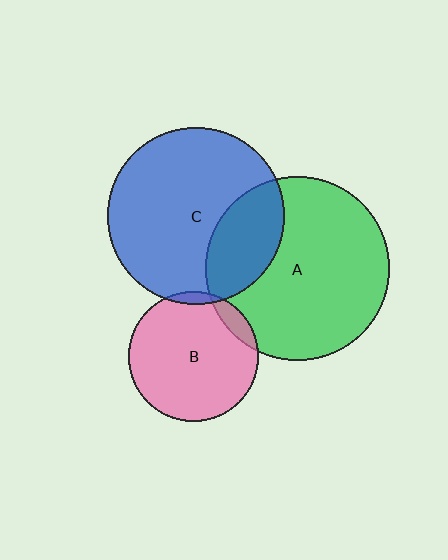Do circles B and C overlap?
Yes.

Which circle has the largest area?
Circle A (green).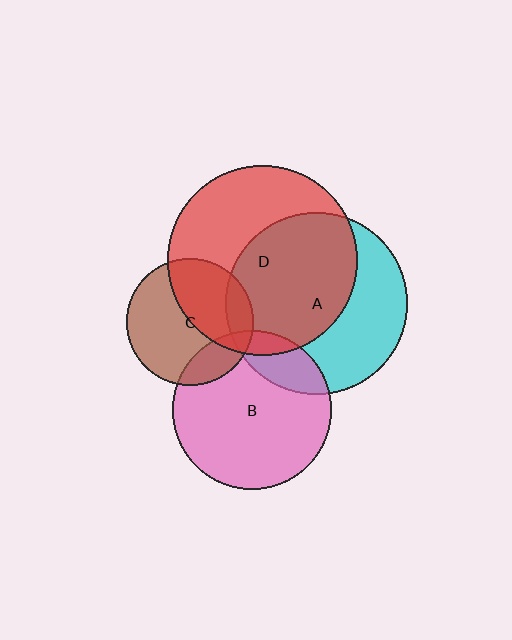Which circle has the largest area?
Circle D (red).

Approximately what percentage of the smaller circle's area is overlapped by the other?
Approximately 20%.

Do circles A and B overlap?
Yes.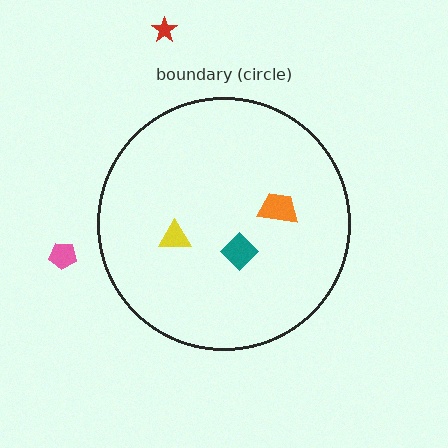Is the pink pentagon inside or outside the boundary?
Outside.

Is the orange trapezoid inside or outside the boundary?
Inside.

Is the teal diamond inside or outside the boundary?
Inside.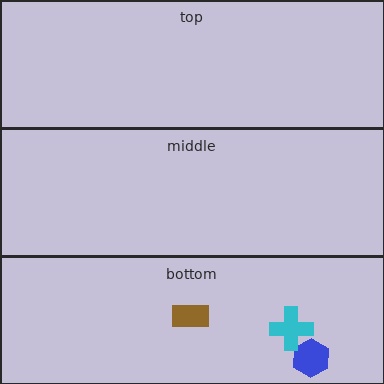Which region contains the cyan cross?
The bottom region.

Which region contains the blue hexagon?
The bottom region.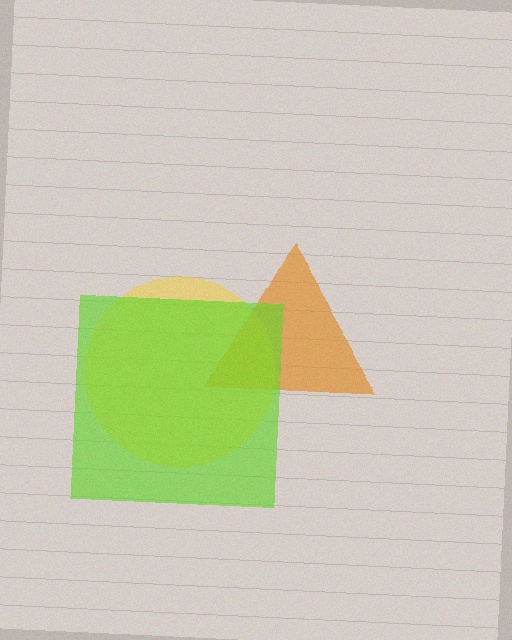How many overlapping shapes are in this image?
There are 3 overlapping shapes in the image.